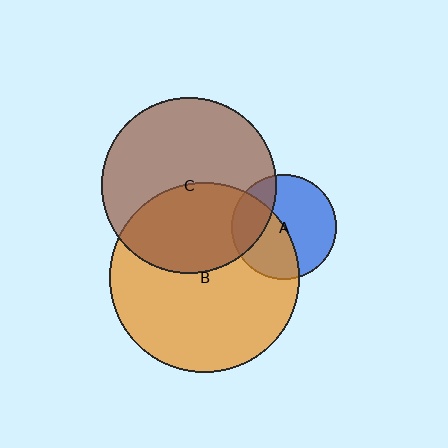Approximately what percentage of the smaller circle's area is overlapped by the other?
Approximately 25%.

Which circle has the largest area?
Circle B (orange).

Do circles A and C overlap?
Yes.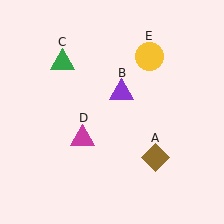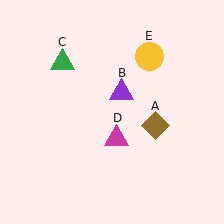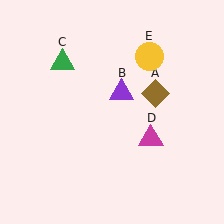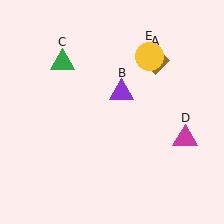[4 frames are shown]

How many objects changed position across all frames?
2 objects changed position: brown diamond (object A), magenta triangle (object D).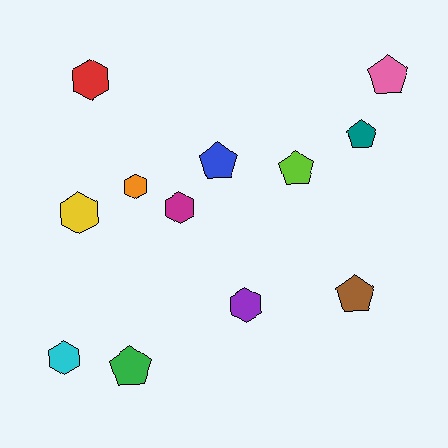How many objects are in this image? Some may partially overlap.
There are 12 objects.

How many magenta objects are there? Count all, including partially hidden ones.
There is 1 magenta object.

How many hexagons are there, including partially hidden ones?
There are 6 hexagons.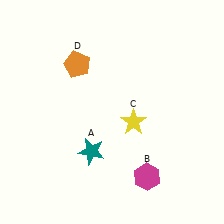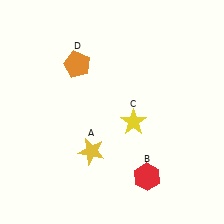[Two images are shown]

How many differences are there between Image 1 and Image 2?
There are 2 differences between the two images.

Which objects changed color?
A changed from teal to yellow. B changed from magenta to red.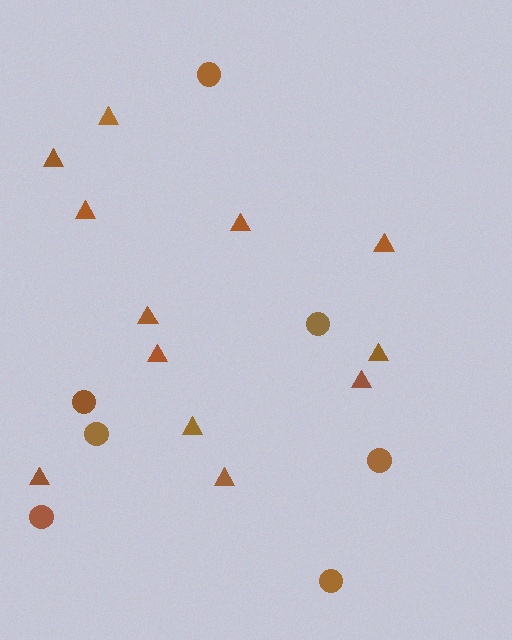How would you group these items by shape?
There are 2 groups: one group of triangles (12) and one group of circles (7).